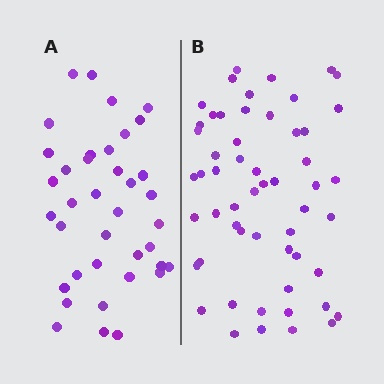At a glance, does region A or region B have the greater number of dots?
Region B (the right region) has more dots.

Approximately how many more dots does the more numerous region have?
Region B has approximately 15 more dots than region A.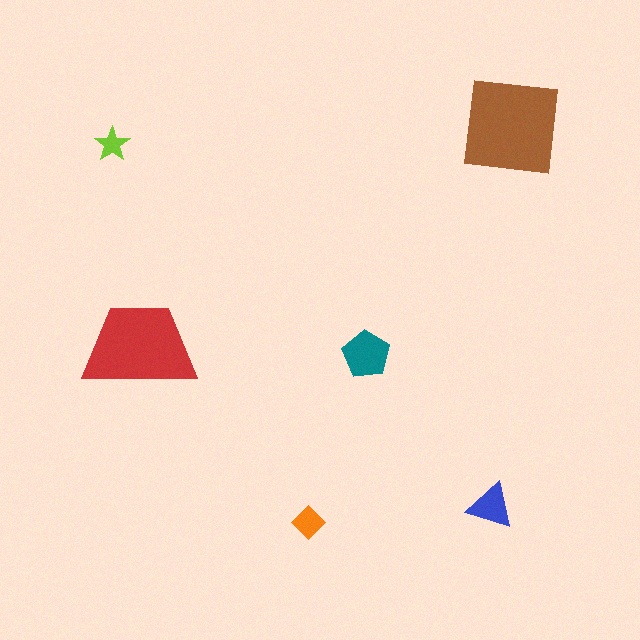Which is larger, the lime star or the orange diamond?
The orange diamond.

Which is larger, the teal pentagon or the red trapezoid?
The red trapezoid.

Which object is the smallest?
The lime star.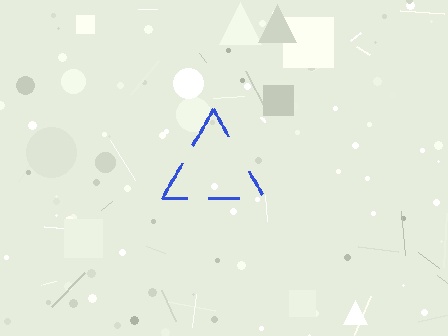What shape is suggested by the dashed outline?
The dashed outline suggests a triangle.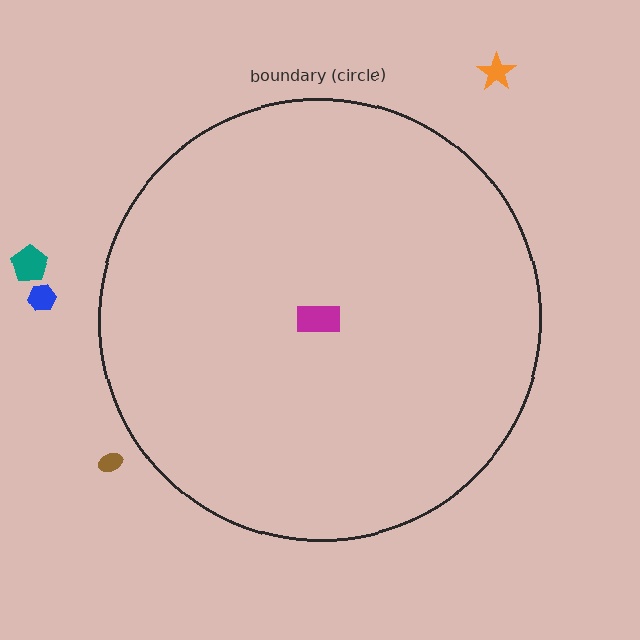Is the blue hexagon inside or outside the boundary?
Outside.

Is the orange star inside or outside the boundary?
Outside.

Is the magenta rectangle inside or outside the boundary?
Inside.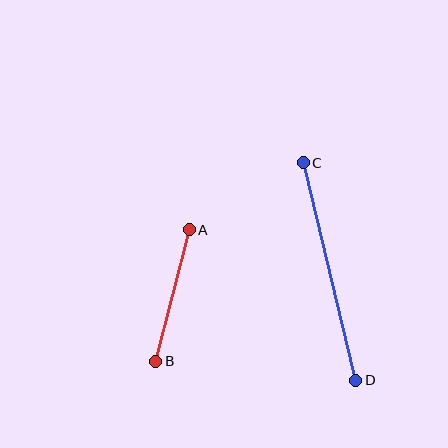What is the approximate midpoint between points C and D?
The midpoint is at approximately (329, 271) pixels.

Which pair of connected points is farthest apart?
Points C and D are farthest apart.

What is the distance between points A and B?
The distance is approximately 135 pixels.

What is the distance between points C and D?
The distance is approximately 224 pixels.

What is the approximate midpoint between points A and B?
The midpoint is at approximately (173, 296) pixels.